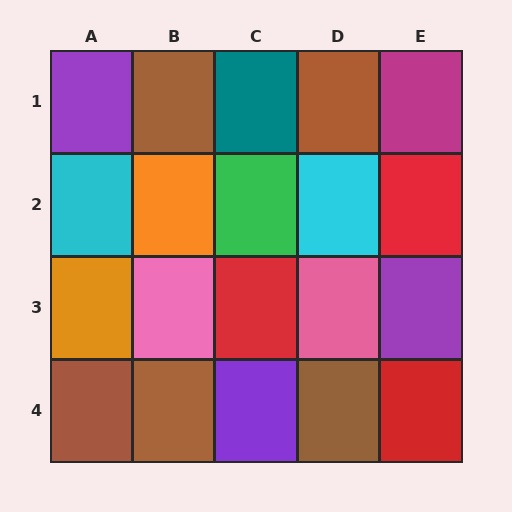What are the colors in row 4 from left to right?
Brown, brown, purple, brown, red.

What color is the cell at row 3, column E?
Purple.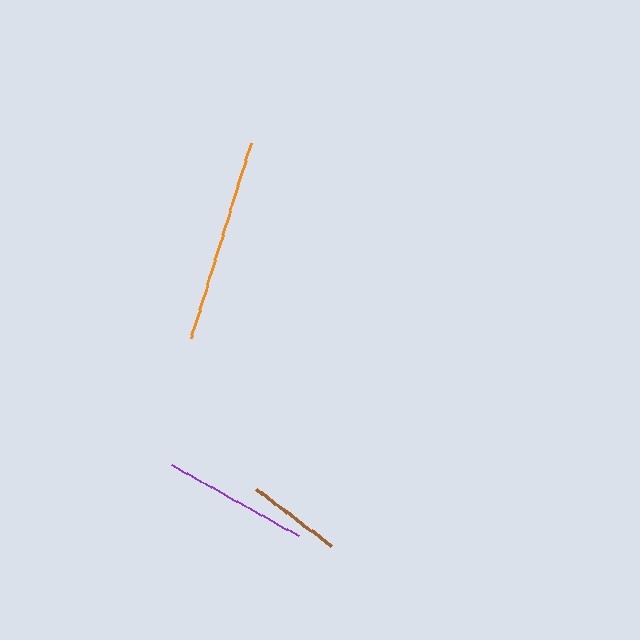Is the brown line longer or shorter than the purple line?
The purple line is longer than the brown line.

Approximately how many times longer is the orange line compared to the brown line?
The orange line is approximately 2.2 times the length of the brown line.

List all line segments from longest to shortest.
From longest to shortest: orange, purple, brown.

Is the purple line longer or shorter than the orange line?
The orange line is longer than the purple line.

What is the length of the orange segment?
The orange segment is approximately 204 pixels long.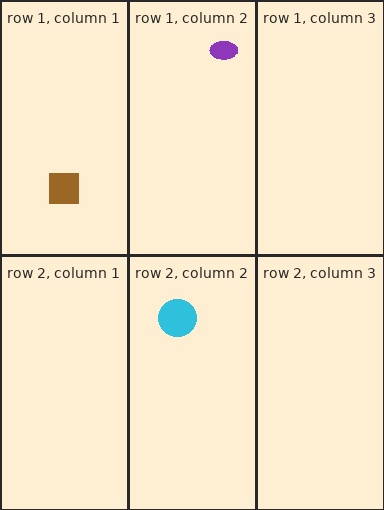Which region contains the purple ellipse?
The row 1, column 2 region.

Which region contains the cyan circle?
The row 2, column 2 region.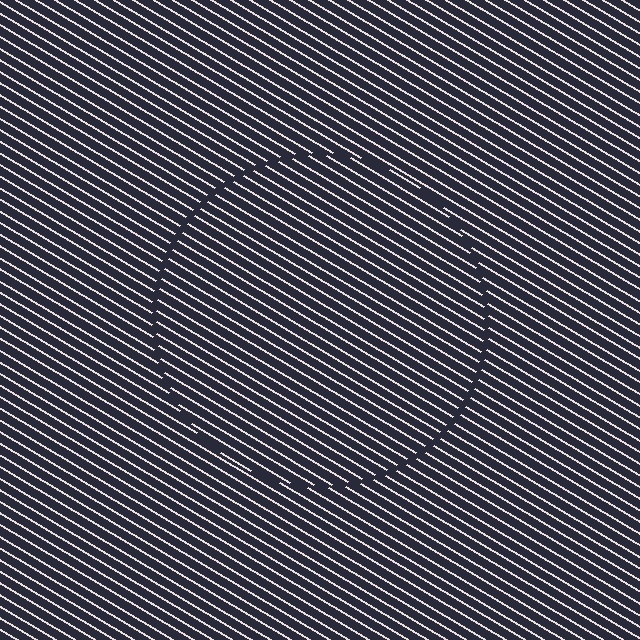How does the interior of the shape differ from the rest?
The interior of the shape contains the same grating, shifted by half a period — the contour is defined by the phase discontinuity where line-ends from the inner and outer gratings abut.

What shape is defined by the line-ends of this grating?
An illusory circle. The interior of the shape contains the same grating, shifted by half a period — the contour is defined by the phase discontinuity where line-ends from the inner and outer gratings abut.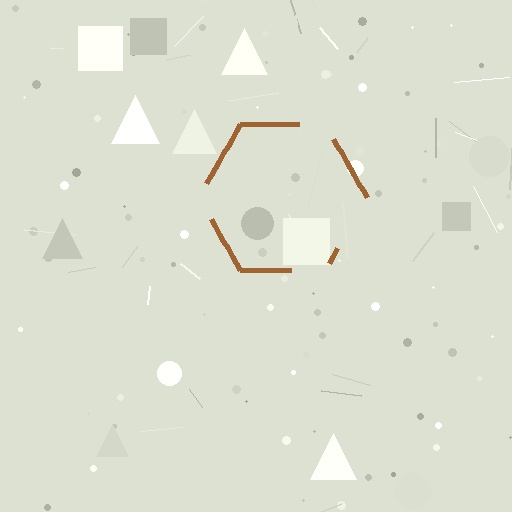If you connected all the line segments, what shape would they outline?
They would outline a hexagon.